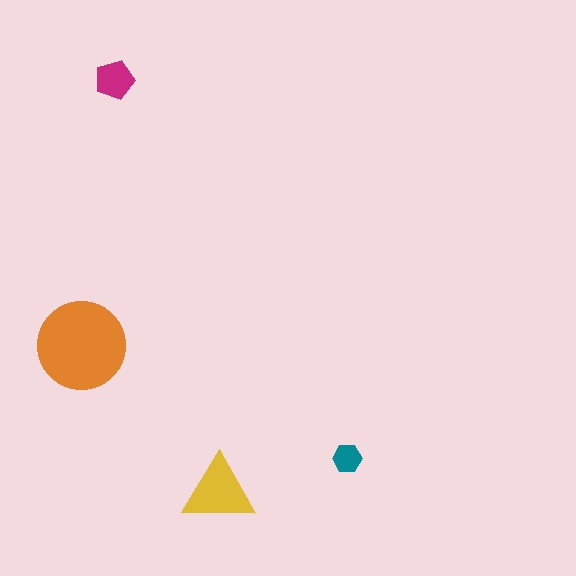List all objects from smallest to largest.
The teal hexagon, the magenta pentagon, the yellow triangle, the orange circle.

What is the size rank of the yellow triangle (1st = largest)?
2nd.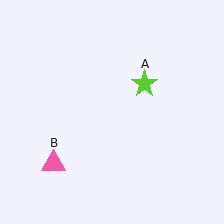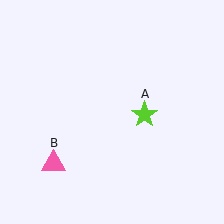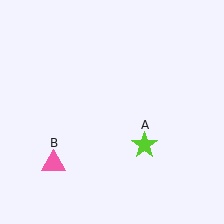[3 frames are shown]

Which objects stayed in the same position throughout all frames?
Pink triangle (object B) remained stationary.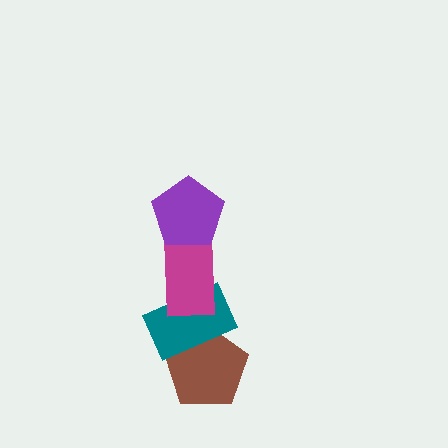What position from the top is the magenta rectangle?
The magenta rectangle is 2nd from the top.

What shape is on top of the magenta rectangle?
The purple pentagon is on top of the magenta rectangle.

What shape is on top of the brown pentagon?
The teal rectangle is on top of the brown pentagon.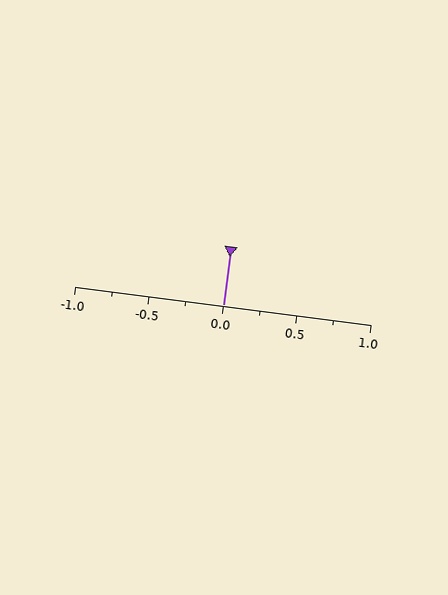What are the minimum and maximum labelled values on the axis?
The axis runs from -1.0 to 1.0.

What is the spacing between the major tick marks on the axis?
The major ticks are spaced 0.5 apart.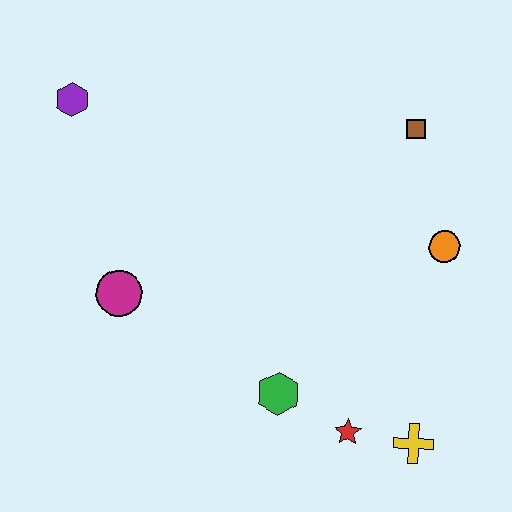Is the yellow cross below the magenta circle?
Yes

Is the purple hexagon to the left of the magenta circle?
Yes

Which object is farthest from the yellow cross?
The purple hexagon is farthest from the yellow cross.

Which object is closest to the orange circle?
The brown square is closest to the orange circle.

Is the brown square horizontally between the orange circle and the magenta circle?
Yes